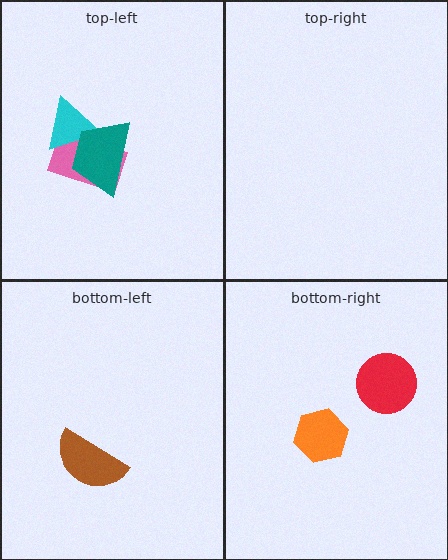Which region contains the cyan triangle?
The top-left region.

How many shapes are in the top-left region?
3.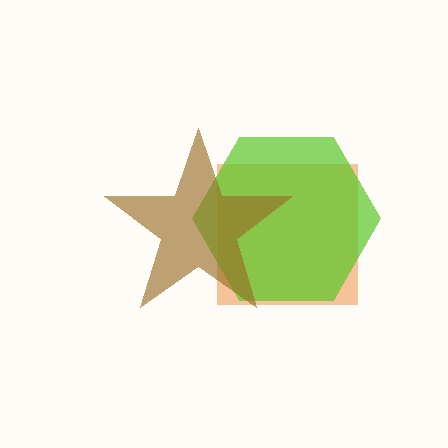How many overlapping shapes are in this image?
There are 3 overlapping shapes in the image.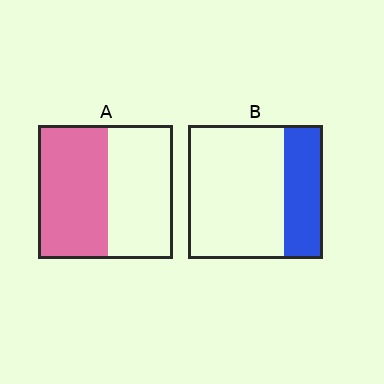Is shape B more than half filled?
No.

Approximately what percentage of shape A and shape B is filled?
A is approximately 50% and B is approximately 30%.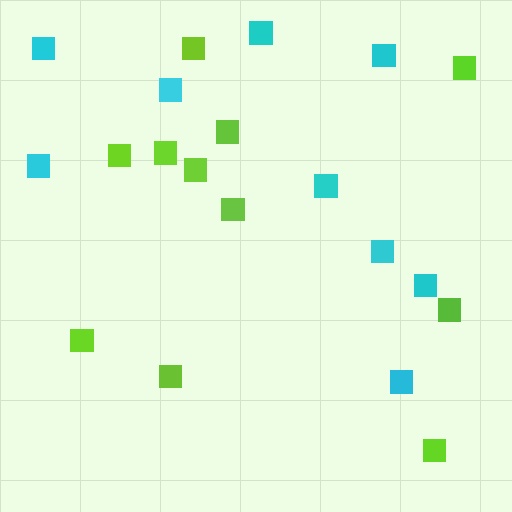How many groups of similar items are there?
There are 2 groups: one group of cyan squares (9) and one group of lime squares (11).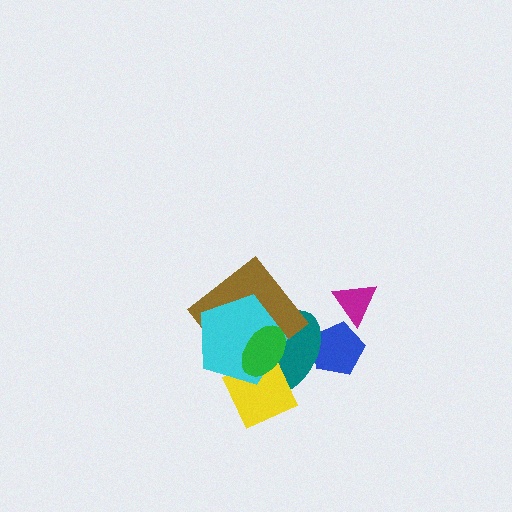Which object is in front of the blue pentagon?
The teal ellipse is in front of the blue pentagon.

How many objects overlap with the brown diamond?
3 objects overlap with the brown diamond.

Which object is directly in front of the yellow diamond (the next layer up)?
The cyan pentagon is directly in front of the yellow diamond.